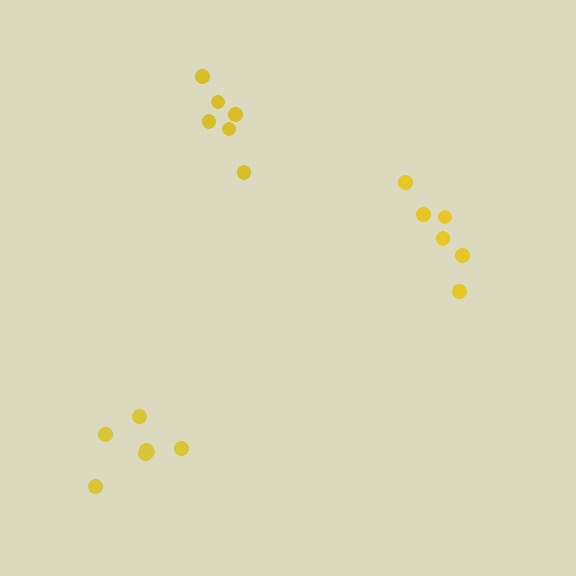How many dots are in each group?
Group 1: 7 dots, Group 2: 6 dots, Group 3: 6 dots (19 total).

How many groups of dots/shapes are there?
There are 3 groups.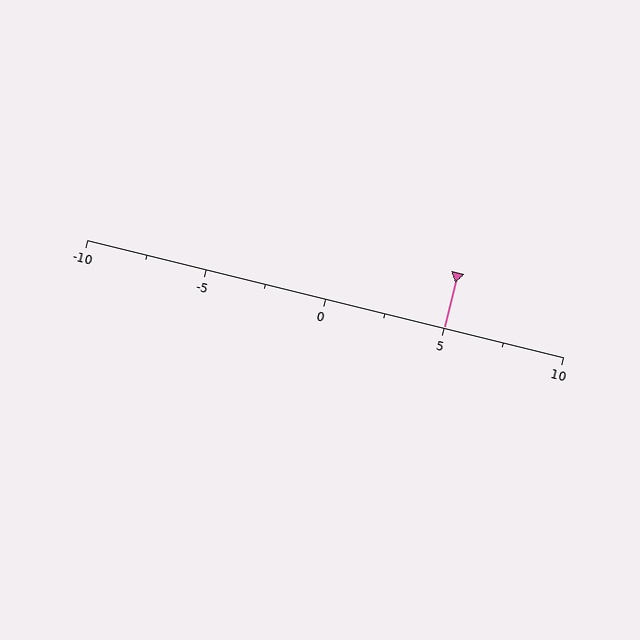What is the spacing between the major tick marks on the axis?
The major ticks are spaced 5 apart.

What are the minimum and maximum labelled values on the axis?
The axis runs from -10 to 10.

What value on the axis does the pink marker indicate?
The marker indicates approximately 5.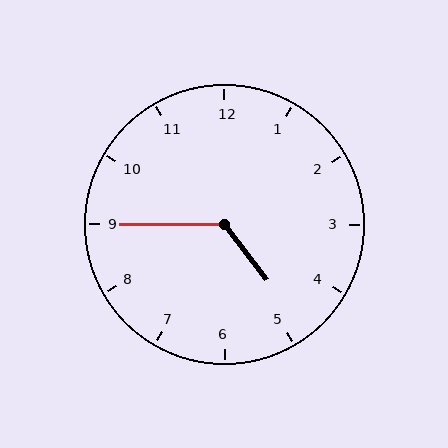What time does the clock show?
4:45.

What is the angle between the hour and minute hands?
Approximately 128 degrees.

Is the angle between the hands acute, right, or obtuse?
It is obtuse.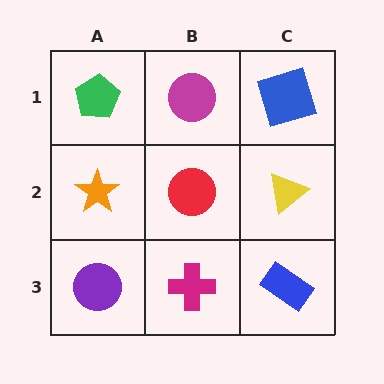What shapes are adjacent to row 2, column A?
A green pentagon (row 1, column A), a purple circle (row 3, column A), a red circle (row 2, column B).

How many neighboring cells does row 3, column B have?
3.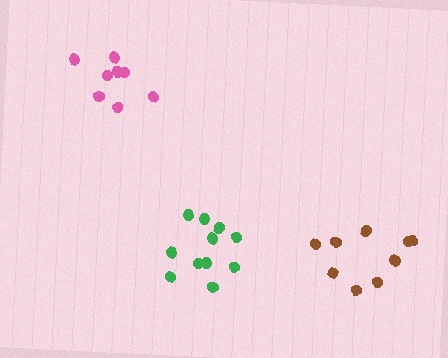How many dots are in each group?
Group 1: 12 dots, Group 2: 8 dots, Group 3: 10 dots (30 total).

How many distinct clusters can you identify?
There are 3 distinct clusters.